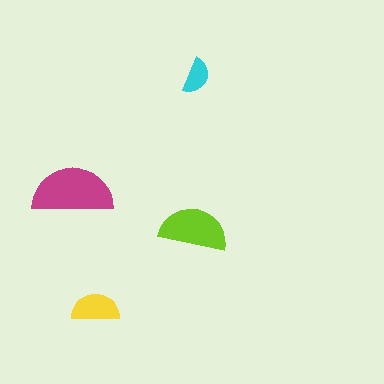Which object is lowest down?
The yellow semicircle is bottommost.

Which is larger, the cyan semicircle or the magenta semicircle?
The magenta one.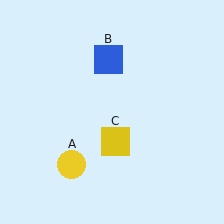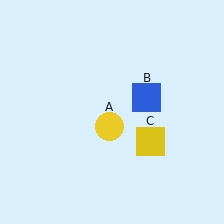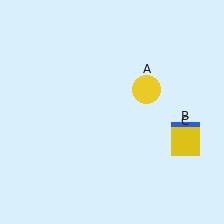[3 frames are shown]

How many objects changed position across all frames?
3 objects changed position: yellow circle (object A), blue square (object B), yellow square (object C).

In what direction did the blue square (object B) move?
The blue square (object B) moved down and to the right.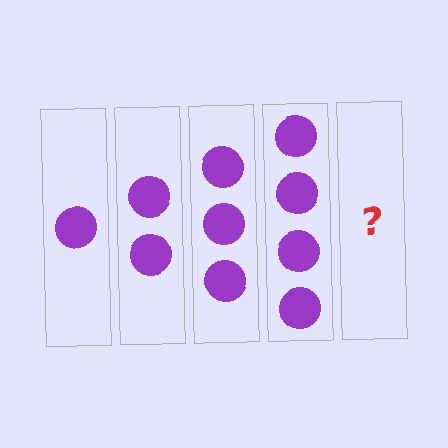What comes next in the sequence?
The next element should be 5 circles.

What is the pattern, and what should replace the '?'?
The pattern is that each step adds one more circle. The '?' should be 5 circles.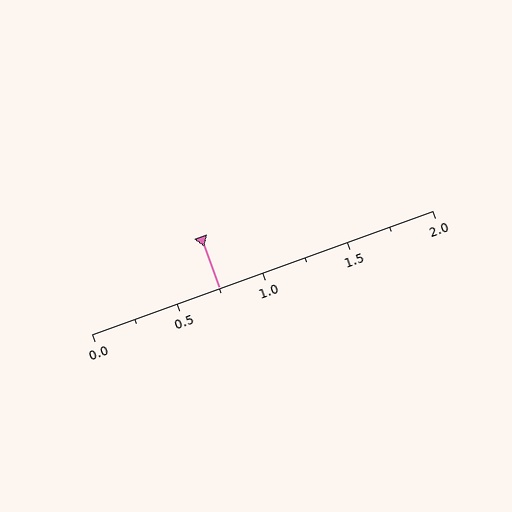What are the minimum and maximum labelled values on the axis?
The axis runs from 0.0 to 2.0.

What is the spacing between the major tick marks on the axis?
The major ticks are spaced 0.5 apart.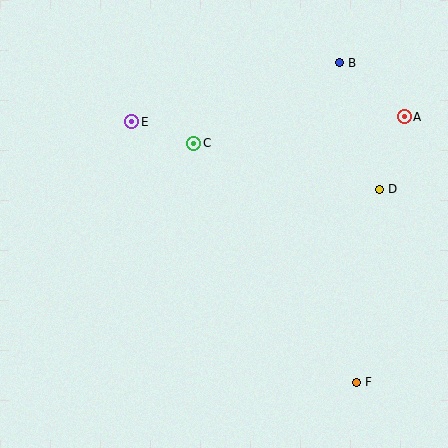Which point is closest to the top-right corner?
Point A is closest to the top-right corner.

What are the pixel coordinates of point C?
Point C is at (194, 143).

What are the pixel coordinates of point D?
Point D is at (379, 189).